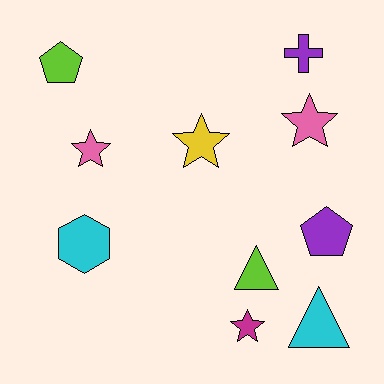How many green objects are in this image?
There are no green objects.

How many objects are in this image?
There are 10 objects.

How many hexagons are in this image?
There is 1 hexagon.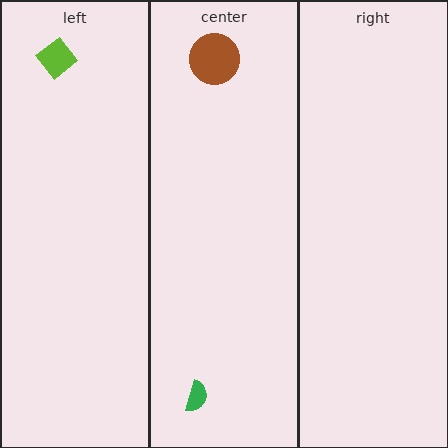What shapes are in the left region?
The lime diamond.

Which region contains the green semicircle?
The center region.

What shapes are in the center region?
The brown circle, the green semicircle.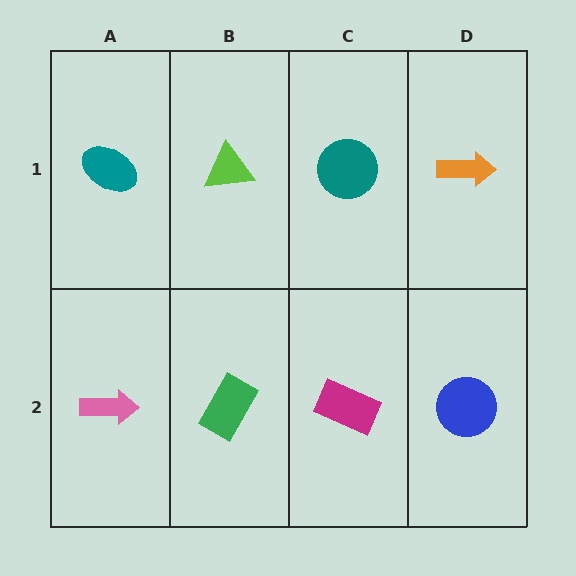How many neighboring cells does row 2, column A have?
2.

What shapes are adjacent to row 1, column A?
A pink arrow (row 2, column A), a lime triangle (row 1, column B).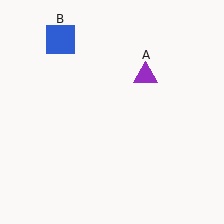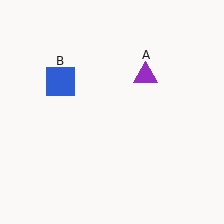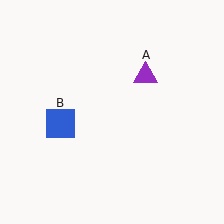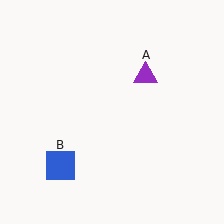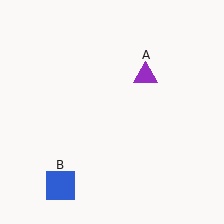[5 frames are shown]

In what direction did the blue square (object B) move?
The blue square (object B) moved down.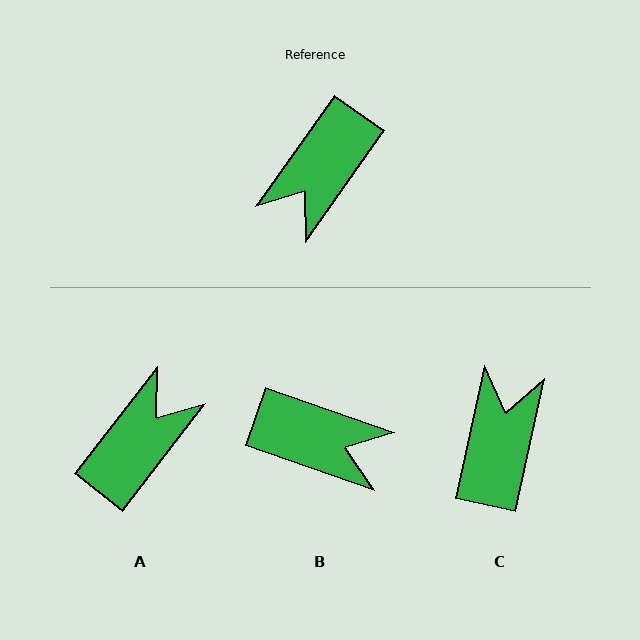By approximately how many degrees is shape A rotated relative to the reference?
Approximately 178 degrees counter-clockwise.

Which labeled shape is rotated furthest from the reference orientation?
A, about 178 degrees away.